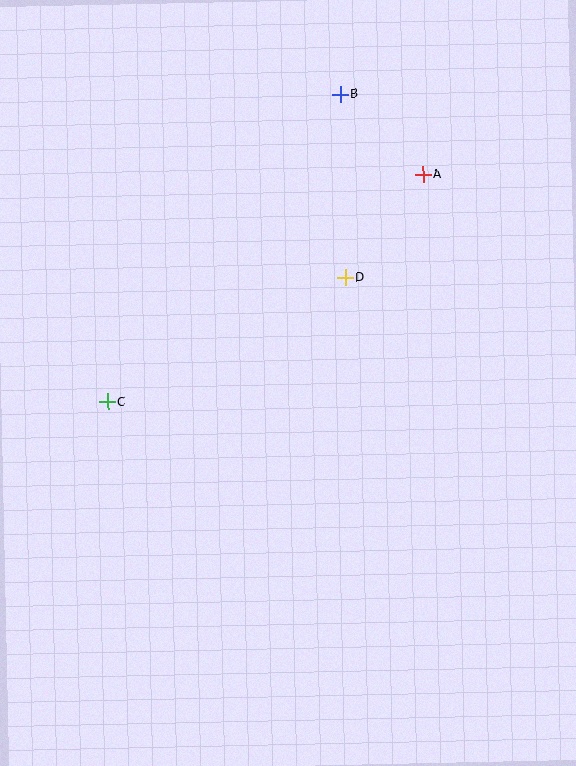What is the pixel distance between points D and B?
The distance between D and B is 184 pixels.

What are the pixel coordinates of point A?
Point A is at (423, 174).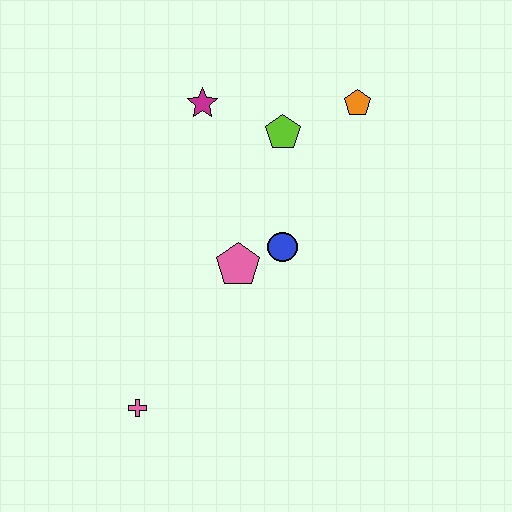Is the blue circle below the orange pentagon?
Yes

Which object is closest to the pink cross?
The pink pentagon is closest to the pink cross.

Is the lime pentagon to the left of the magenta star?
No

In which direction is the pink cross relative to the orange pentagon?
The pink cross is below the orange pentagon.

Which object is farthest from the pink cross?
The orange pentagon is farthest from the pink cross.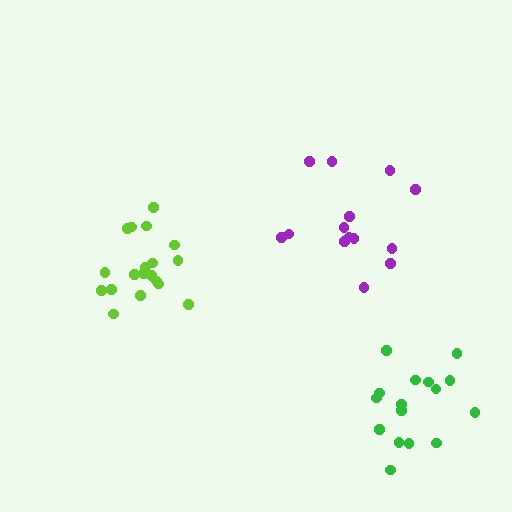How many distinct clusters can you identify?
There are 3 distinct clusters.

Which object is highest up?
The purple cluster is topmost.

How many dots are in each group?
Group 1: 14 dots, Group 2: 16 dots, Group 3: 19 dots (49 total).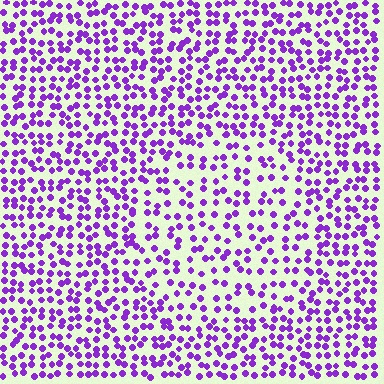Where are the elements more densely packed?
The elements are more densely packed outside the circle boundary.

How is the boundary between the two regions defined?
The boundary is defined by a change in element density (approximately 1.6x ratio). All elements are the same color, size, and shape.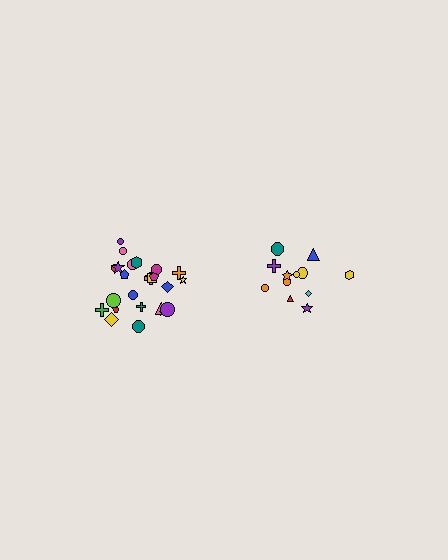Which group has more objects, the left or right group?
The left group.